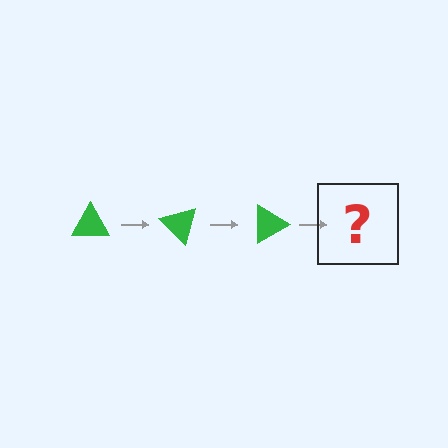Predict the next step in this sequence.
The next step is a green triangle rotated 135 degrees.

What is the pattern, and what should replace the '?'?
The pattern is that the triangle rotates 45 degrees each step. The '?' should be a green triangle rotated 135 degrees.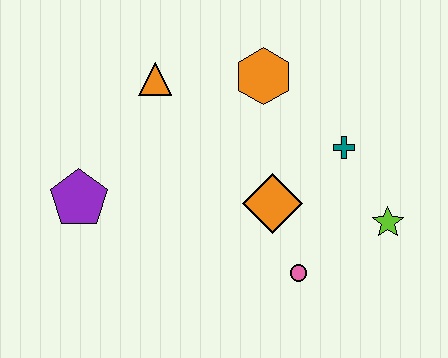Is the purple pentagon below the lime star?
No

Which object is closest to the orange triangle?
The orange hexagon is closest to the orange triangle.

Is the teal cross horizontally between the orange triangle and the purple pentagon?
No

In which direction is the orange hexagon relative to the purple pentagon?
The orange hexagon is to the right of the purple pentagon.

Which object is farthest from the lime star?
The purple pentagon is farthest from the lime star.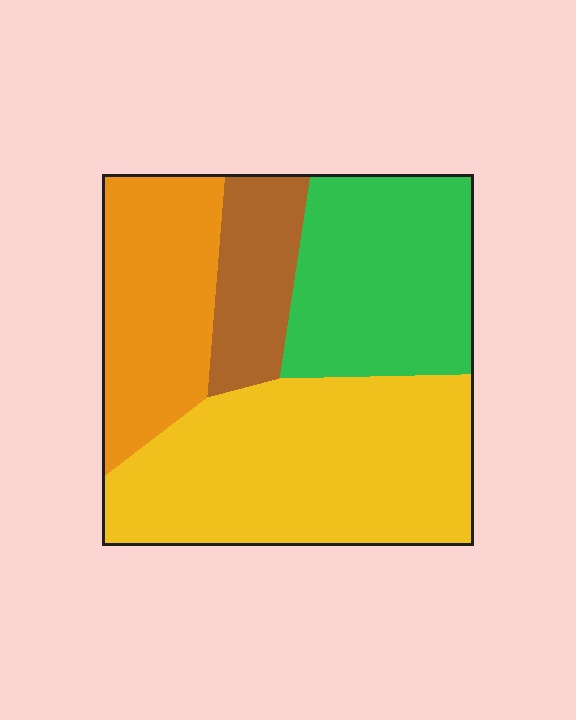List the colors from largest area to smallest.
From largest to smallest: yellow, green, orange, brown.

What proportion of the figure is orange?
Orange takes up about one fifth (1/5) of the figure.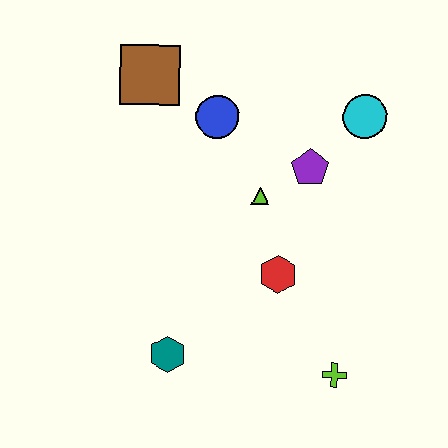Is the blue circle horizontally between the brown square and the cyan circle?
Yes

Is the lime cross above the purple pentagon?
No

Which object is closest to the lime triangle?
The purple pentagon is closest to the lime triangle.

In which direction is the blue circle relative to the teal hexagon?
The blue circle is above the teal hexagon.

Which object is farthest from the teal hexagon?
The cyan circle is farthest from the teal hexagon.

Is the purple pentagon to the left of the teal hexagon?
No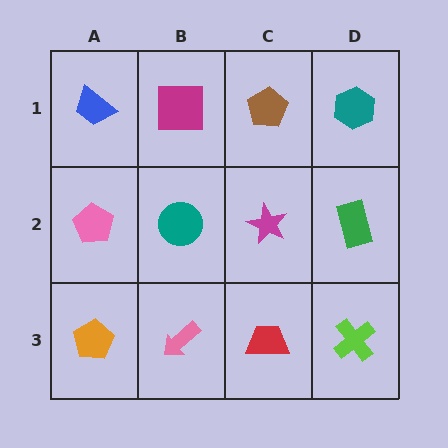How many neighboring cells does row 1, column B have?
3.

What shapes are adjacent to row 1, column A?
A pink pentagon (row 2, column A), a magenta square (row 1, column B).